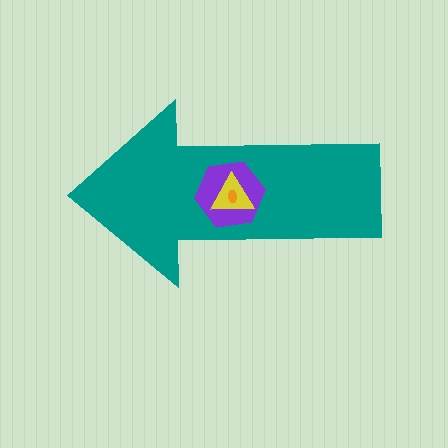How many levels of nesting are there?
4.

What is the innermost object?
The orange ellipse.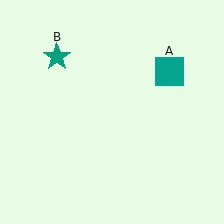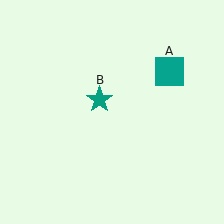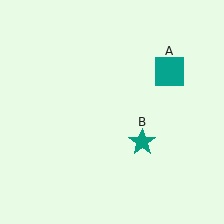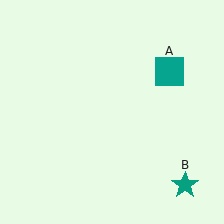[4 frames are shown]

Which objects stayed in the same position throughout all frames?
Teal square (object A) remained stationary.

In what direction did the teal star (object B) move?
The teal star (object B) moved down and to the right.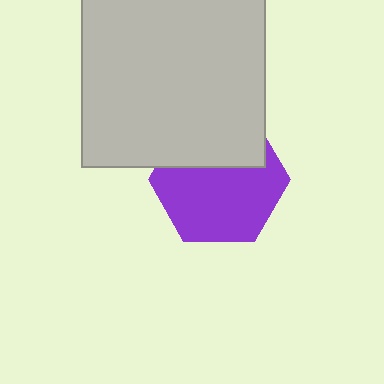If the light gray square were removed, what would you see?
You would see the complete purple hexagon.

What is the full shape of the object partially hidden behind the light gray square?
The partially hidden object is a purple hexagon.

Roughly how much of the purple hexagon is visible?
About half of it is visible (roughly 65%).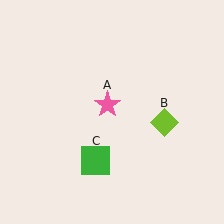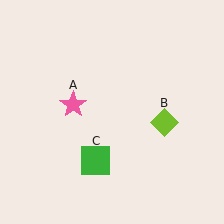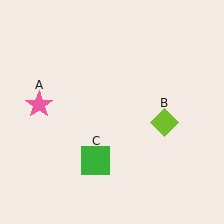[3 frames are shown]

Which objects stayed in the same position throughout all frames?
Lime diamond (object B) and green square (object C) remained stationary.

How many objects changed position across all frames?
1 object changed position: pink star (object A).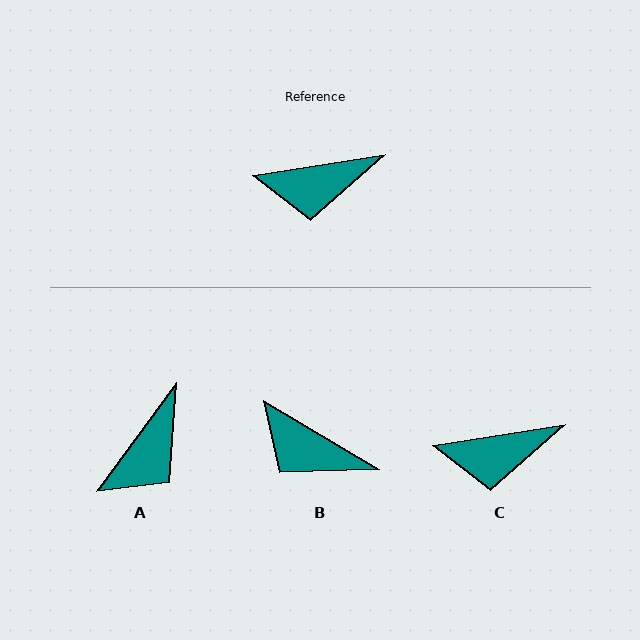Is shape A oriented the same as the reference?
No, it is off by about 45 degrees.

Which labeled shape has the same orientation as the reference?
C.